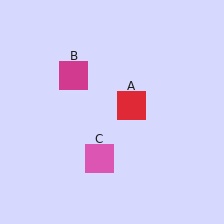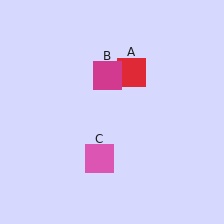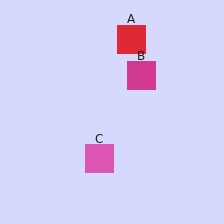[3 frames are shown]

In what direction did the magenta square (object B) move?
The magenta square (object B) moved right.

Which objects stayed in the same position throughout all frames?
Pink square (object C) remained stationary.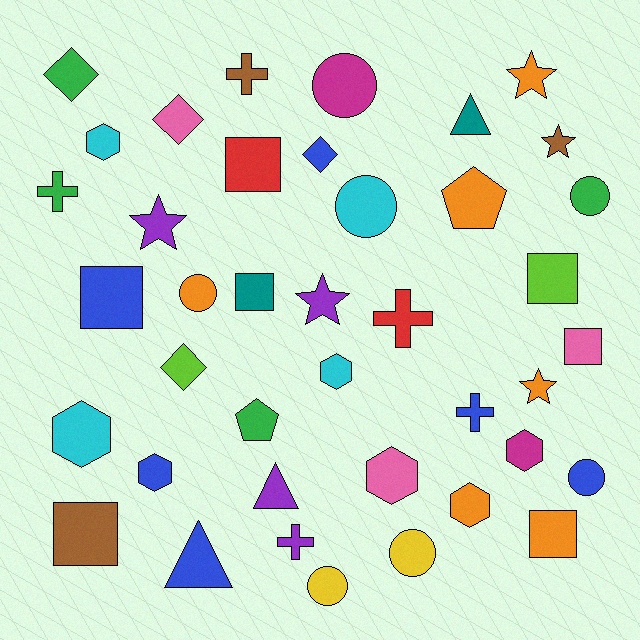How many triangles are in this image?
There are 3 triangles.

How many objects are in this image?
There are 40 objects.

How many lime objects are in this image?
There are 2 lime objects.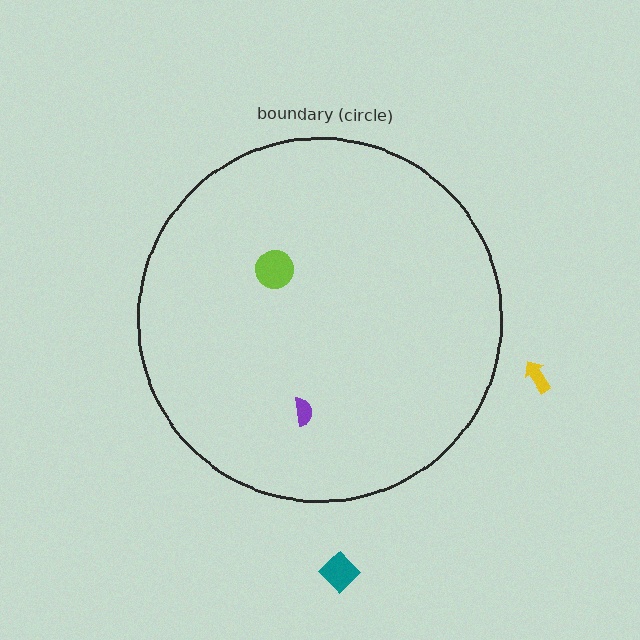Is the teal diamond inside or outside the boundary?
Outside.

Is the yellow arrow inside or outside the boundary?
Outside.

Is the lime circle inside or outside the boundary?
Inside.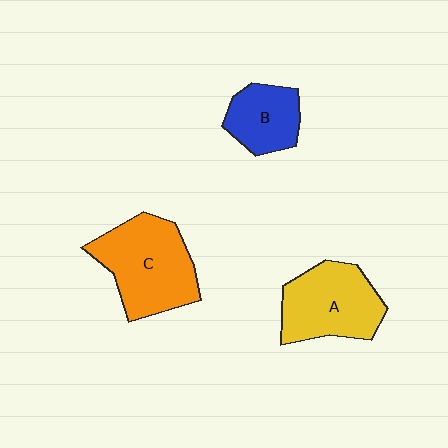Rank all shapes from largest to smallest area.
From largest to smallest: C (orange), A (yellow), B (blue).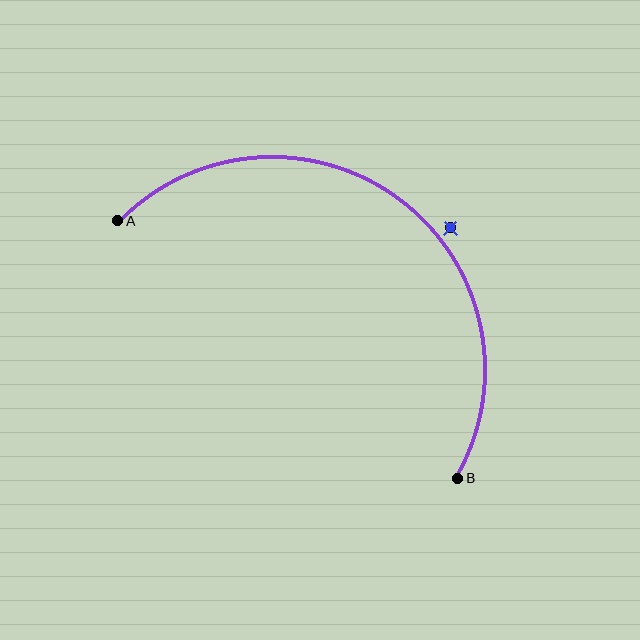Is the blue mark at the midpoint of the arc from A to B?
No — the blue mark does not lie on the arc at all. It sits slightly outside the curve.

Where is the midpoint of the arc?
The arc midpoint is the point on the curve farthest from the straight line joining A and B. It sits above and to the right of that line.